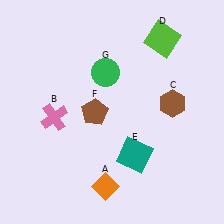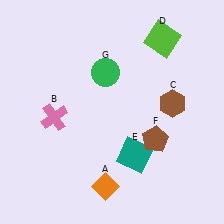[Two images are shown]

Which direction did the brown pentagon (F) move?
The brown pentagon (F) moved right.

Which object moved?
The brown pentagon (F) moved right.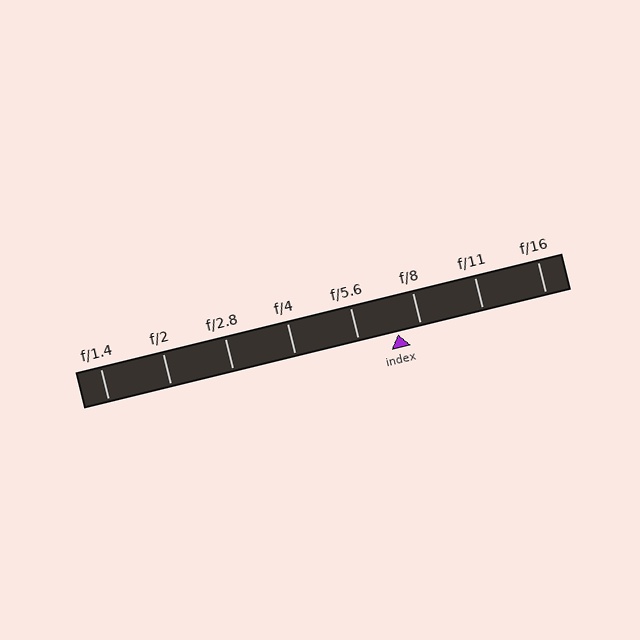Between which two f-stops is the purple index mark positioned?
The index mark is between f/5.6 and f/8.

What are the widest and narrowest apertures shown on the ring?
The widest aperture shown is f/1.4 and the narrowest is f/16.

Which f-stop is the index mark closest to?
The index mark is closest to f/8.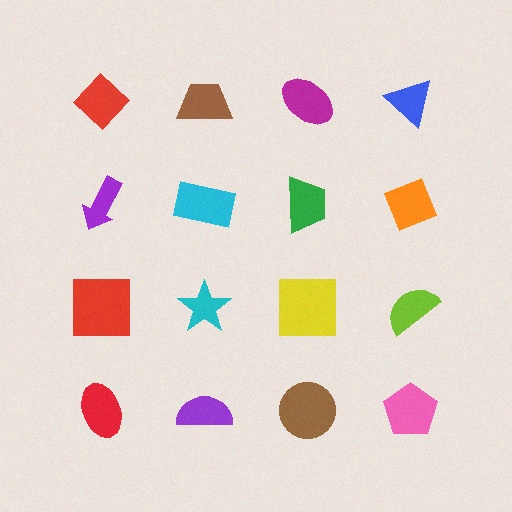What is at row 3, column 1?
A red square.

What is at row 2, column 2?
A cyan rectangle.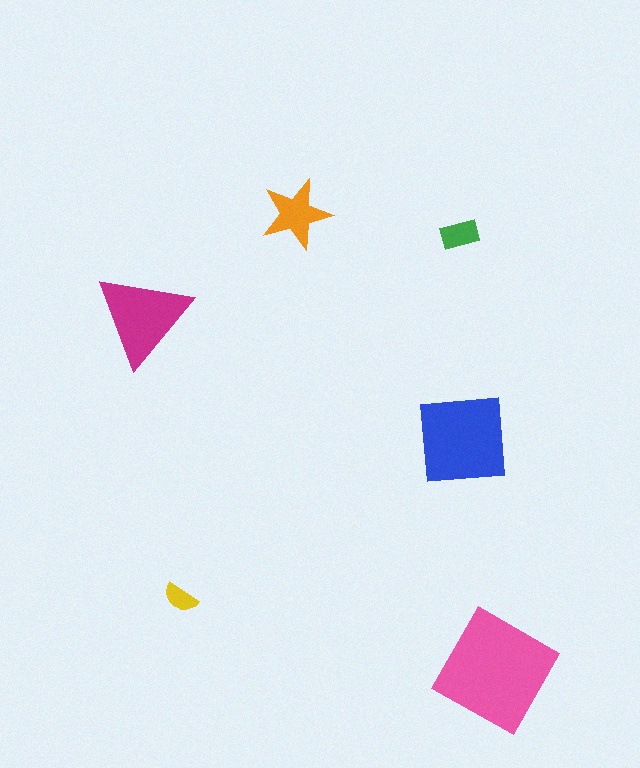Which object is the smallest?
The yellow semicircle.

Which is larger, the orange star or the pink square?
The pink square.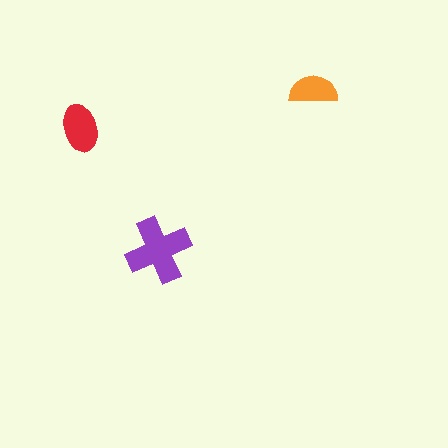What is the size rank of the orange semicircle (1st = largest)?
3rd.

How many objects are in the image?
There are 3 objects in the image.